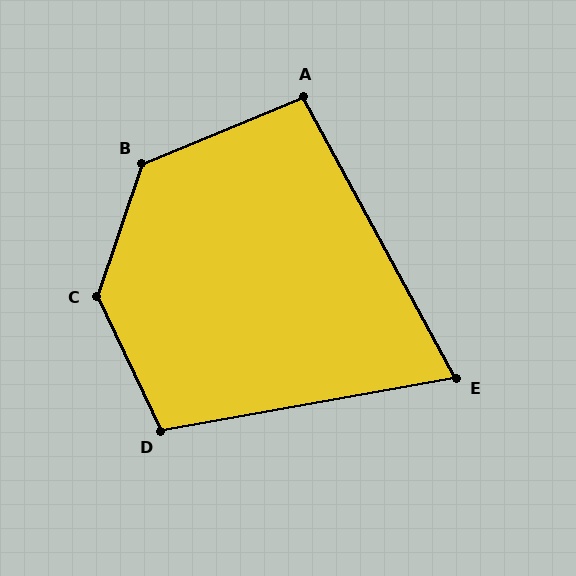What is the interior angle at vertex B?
Approximately 131 degrees (obtuse).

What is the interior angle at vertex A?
Approximately 96 degrees (obtuse).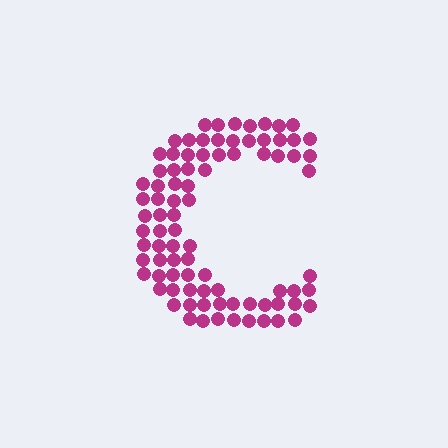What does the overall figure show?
The overall figure shows the letter C.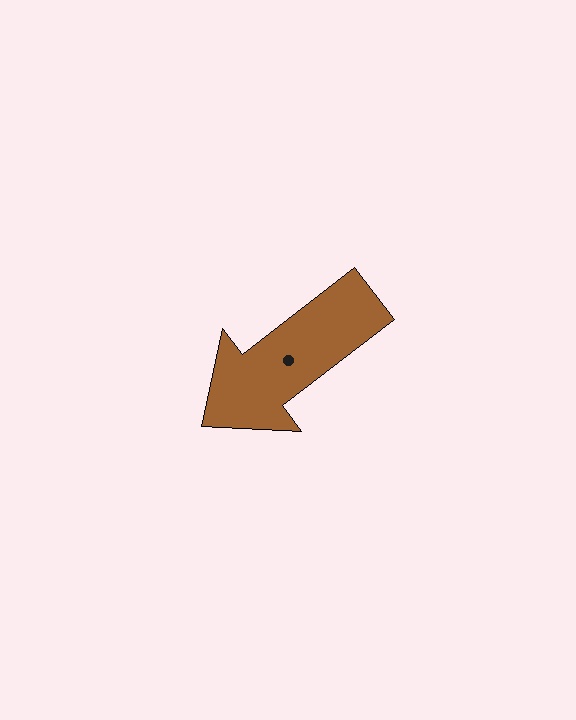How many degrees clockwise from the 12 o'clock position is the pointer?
Approximately 232 degrees.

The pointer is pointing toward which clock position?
Roughly 8 o'clock.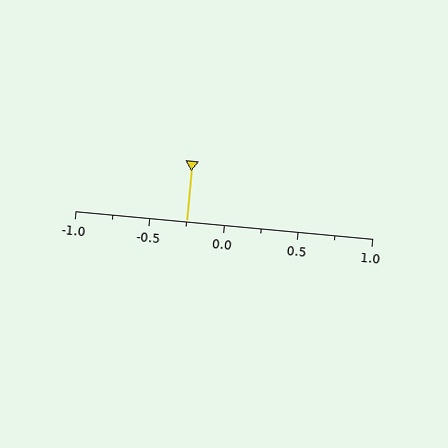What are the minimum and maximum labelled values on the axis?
The axis runs from -1.0 to 1.0.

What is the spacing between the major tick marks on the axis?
The major ticks are spaced 0.5 apart.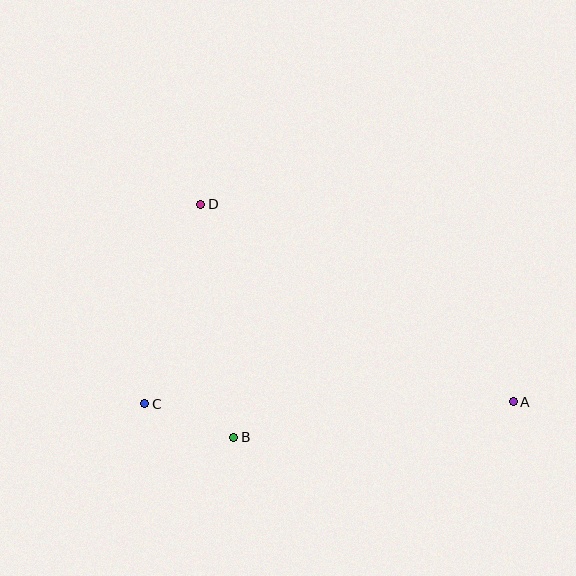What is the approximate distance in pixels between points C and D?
The distance between C and D is approximately 207 pixels.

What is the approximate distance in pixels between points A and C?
The distance between A and C is approximately 368 pixels.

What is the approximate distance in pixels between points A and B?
The distance between A and B is approximately 282 pixels.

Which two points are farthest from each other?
Points A and D are farthest from each other.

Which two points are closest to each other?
Points B and C are closest to each other.